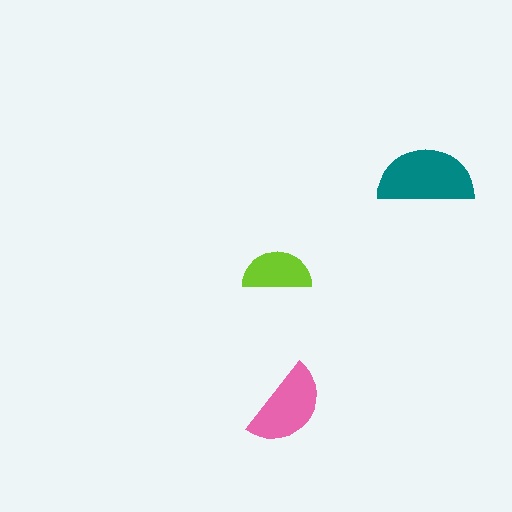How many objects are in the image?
There are 3 objects in the image.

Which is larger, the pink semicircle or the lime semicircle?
The pink one.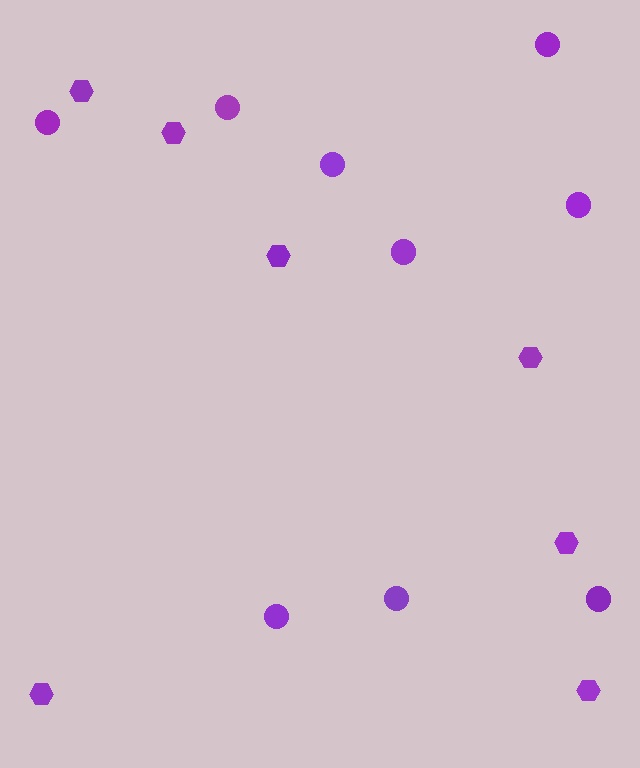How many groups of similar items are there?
There are 2 groups: one group of hexagons (7) and one group of circles (9).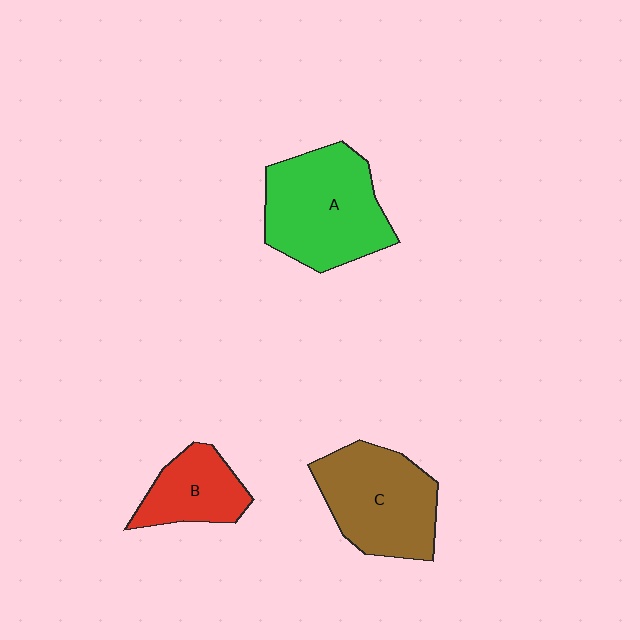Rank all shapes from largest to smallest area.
From largest to smallest: A (green), C (brown), B (red).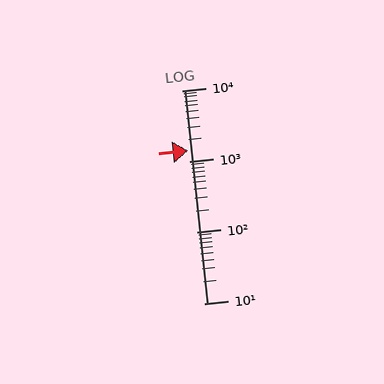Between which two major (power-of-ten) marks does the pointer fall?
The pointer is between 1000 and 10000.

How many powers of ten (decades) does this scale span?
The scale spans 3 decades, from 10 to 10000.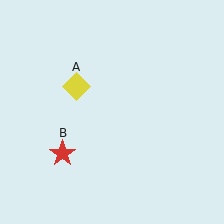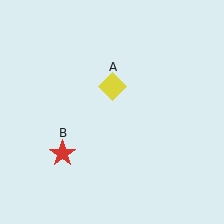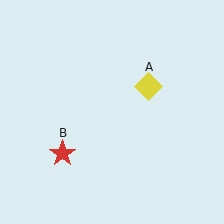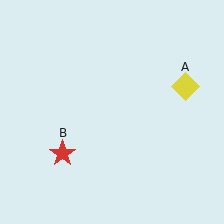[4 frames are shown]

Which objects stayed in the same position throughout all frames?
Red star (object B) remained stationary.